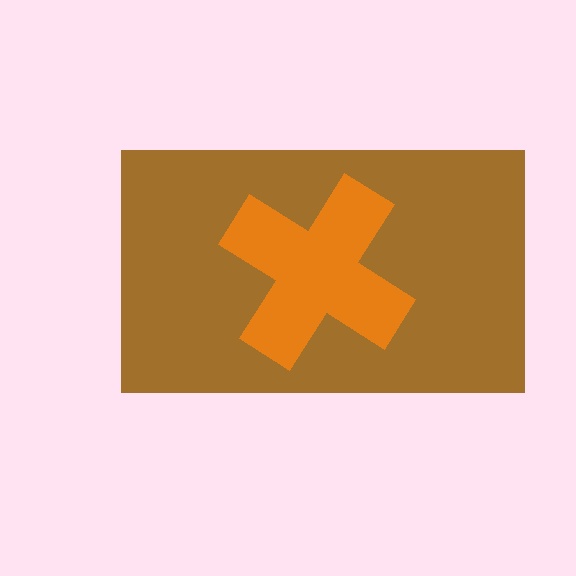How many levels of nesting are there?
2.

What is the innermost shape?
The orange cross.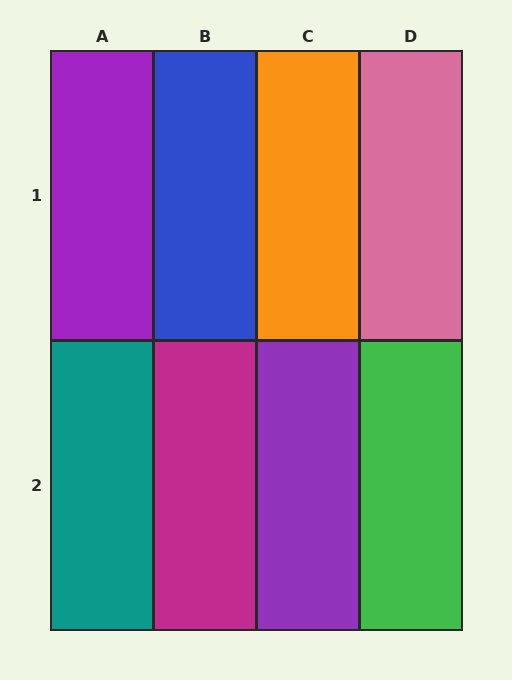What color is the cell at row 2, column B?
Magenta.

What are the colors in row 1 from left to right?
Purple, blue, orange, pink.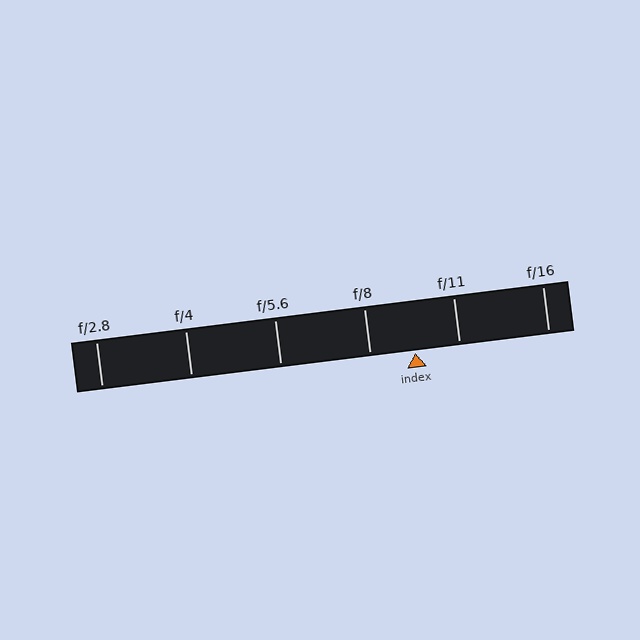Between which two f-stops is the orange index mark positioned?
The index mark is between f/8 and f/11.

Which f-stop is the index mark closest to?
The index mark is closest to f/11.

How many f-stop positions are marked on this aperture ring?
There are 6 f-stop positions marked.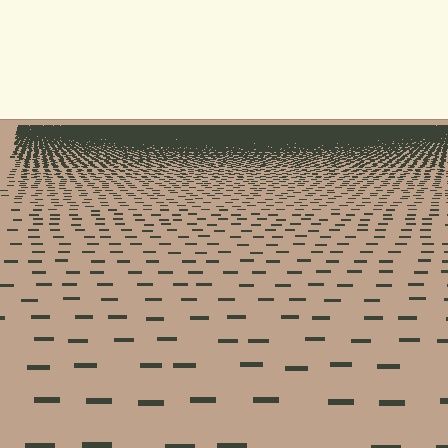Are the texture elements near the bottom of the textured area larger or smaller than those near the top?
Larger. Near the bottom, elements are closer to the viewer and appear at a bigger on-screen size.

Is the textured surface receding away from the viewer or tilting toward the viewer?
The surface is receding away from the viewer. Texture elements get smaller and denser toward the top.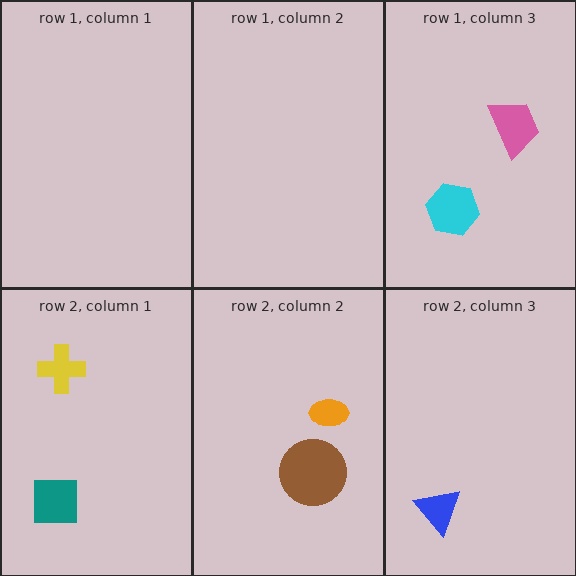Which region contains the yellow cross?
The row 2, column 1 region.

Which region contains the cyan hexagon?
The row 1, column 3 region.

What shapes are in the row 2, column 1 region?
The teal square, the yellow cross.